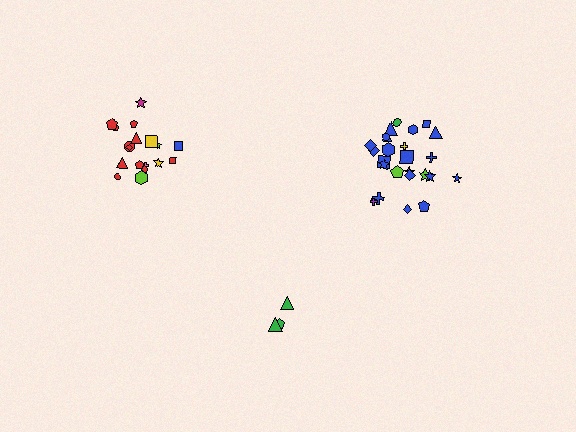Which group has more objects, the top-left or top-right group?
The top-right group.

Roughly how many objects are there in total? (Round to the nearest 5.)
Roughly 45 objects in total.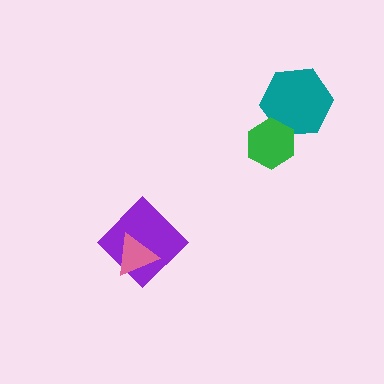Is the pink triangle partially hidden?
No, no other shape covers it.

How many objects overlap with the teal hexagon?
1 object overlaps with the teal hexagon.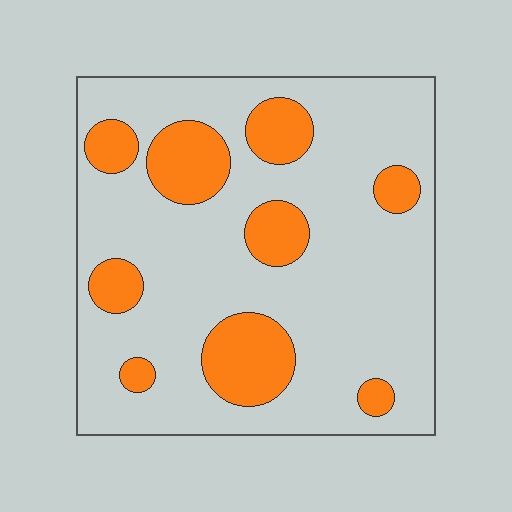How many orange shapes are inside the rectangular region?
9.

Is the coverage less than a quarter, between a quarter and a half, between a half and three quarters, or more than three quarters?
Less than a quarter.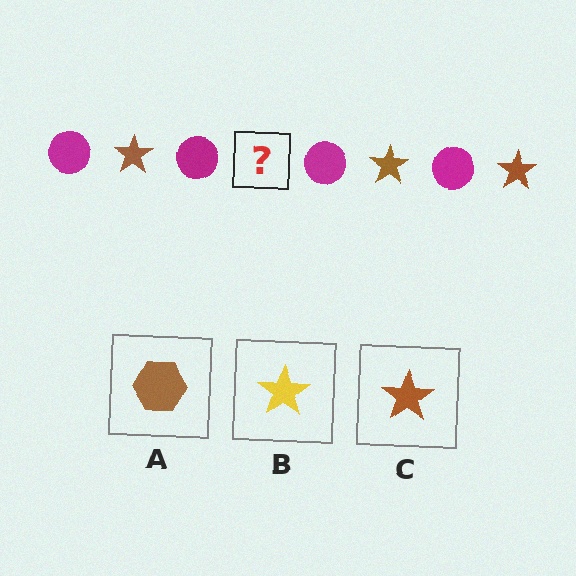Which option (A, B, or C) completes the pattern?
C.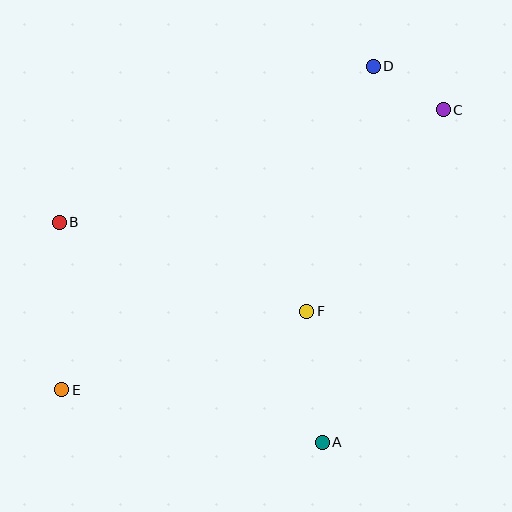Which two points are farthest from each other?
Points C and E are farthest from each other.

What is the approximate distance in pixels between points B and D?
The distance between B and D is approximately 350 pixels.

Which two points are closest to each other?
Points C and D are closest to each other.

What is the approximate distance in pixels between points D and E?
The distance between D and E is approximately 449 pixels.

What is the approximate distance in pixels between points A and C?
The distance between A and C is approximately 354 pixels.